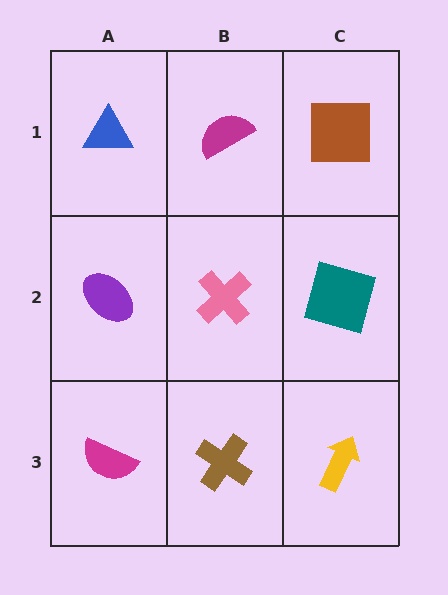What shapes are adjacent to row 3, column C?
A teal square (row 2, column C), a brown cross (row 3, column B).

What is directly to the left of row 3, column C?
A brown cross.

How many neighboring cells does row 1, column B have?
3.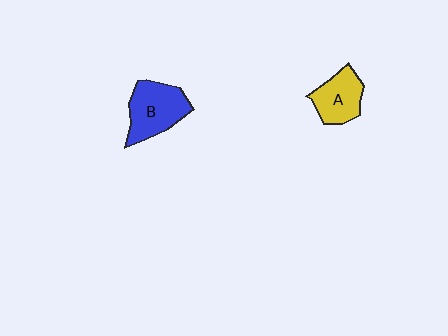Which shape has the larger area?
Shape B (blue).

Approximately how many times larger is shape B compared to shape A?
Approximately 1.3 times.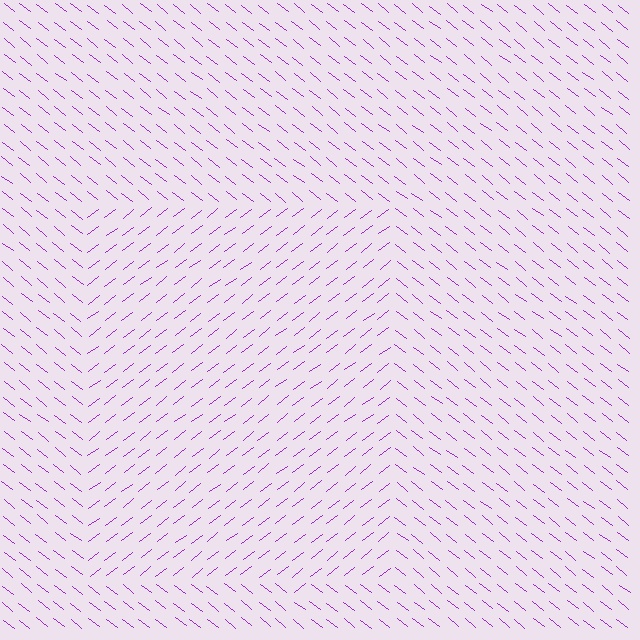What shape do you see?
I see a rectangle.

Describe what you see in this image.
The image is filled with small purple line segments. A rectangle region in the image has lines oriented differently from the surrounding lines, creating a visible texture boundary.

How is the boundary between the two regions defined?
The boundary is defined purely by a change in line orientation (approximately 75 degrees difference). All lines are the same color and thickness.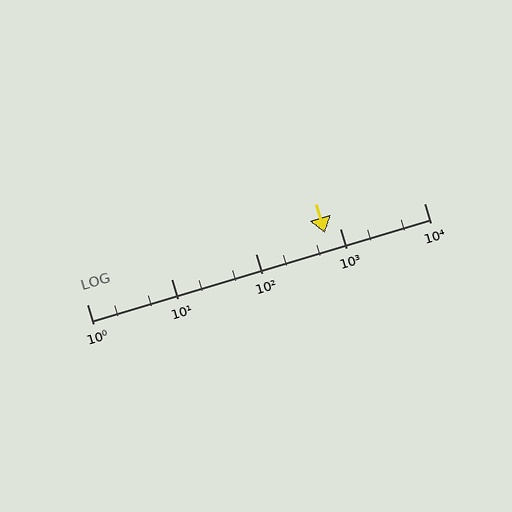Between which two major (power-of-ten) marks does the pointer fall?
The pointer is between 100 and 1000.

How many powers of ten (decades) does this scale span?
The scale spans 4 decades, from 1 to 10000.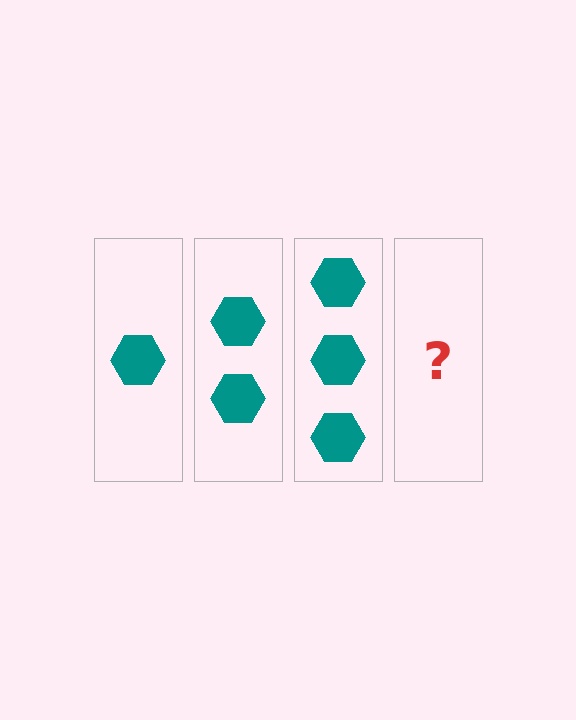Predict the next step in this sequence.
The next step is 4 hexagons.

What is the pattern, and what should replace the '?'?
The pattern is that each step adds one more hexagon. The '?' should be 4 hexagons.